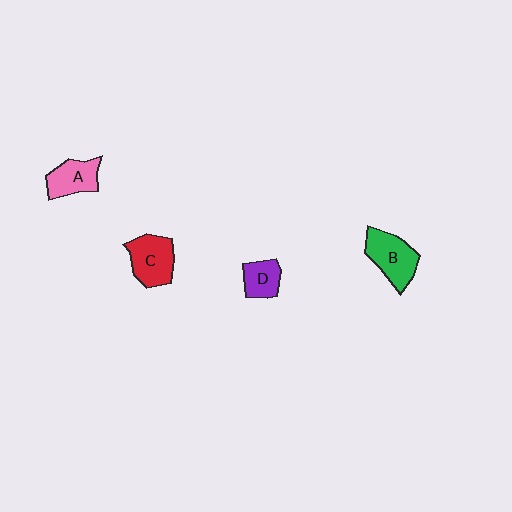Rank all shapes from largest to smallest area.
From largest to smallest: B (green), C (red), A (pink), D (purple).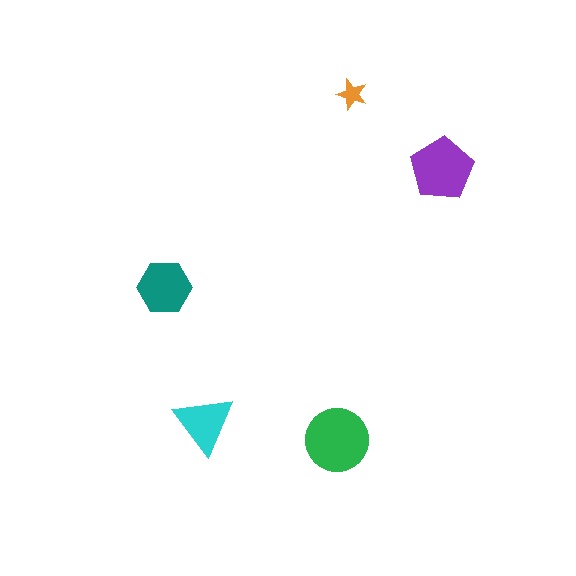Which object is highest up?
The orange star is topmost.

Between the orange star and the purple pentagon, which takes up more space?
The purple pentagon.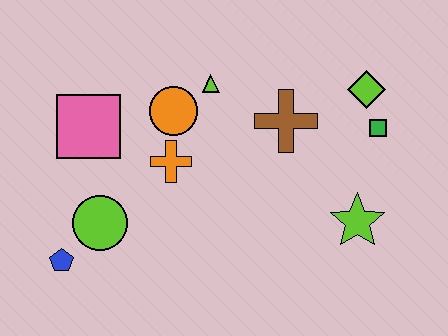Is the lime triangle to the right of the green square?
No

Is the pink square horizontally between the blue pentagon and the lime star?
Yes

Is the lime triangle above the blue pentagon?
Yes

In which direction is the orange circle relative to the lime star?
The orange circle is to the left of the lime star.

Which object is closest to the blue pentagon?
The lime circle is closest to the blue pentagon.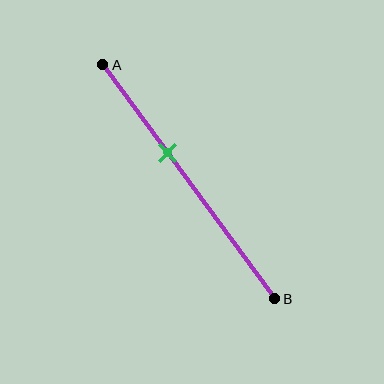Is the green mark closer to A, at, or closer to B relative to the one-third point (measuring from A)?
The green mark is closer to point B than the one-third point of segment AB.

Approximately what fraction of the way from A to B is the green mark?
The green mark is approximately 40% of the way from A to B.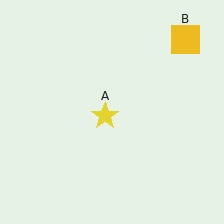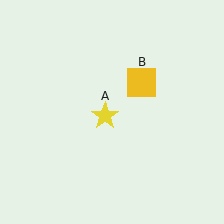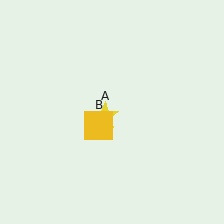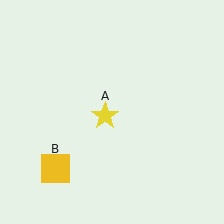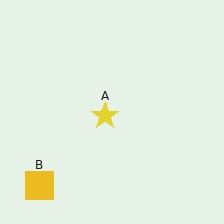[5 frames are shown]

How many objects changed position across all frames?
1 object changed position: yellow square (object B).